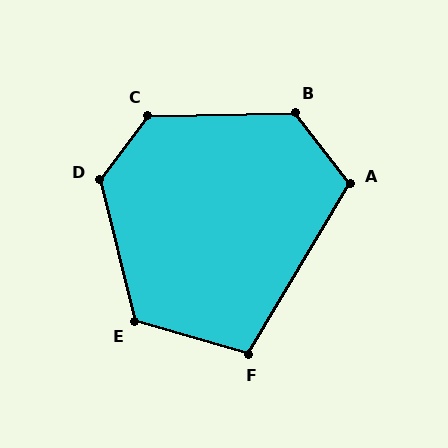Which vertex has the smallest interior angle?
F, at approximately 105 degrees.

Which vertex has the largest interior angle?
D, at approximately 129 degrees.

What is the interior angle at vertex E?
Approximately 120 degrees (obtuse).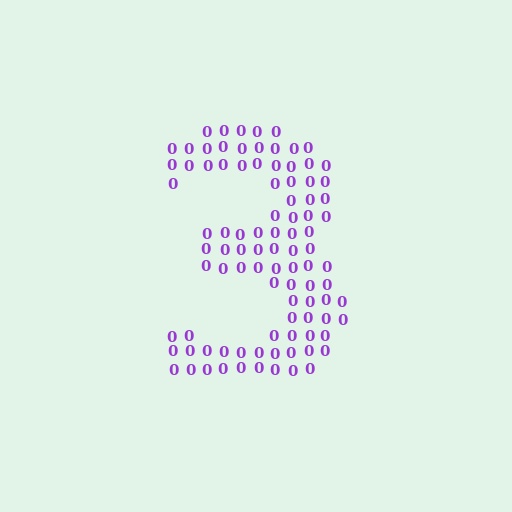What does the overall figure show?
The overall figure shows the digit 3.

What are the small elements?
The small elements are digit 0's.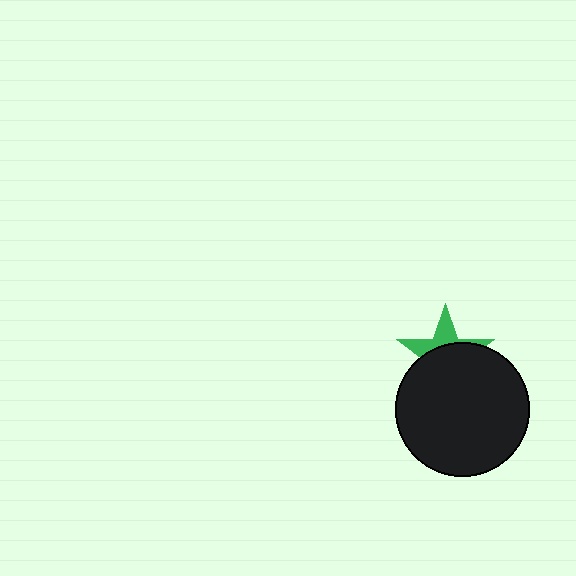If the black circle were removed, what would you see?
You would see the complete green star.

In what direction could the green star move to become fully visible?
The green star could move up. That would shift it out from behind the black circle entirely.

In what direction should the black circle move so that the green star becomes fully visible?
The black circle should move down. That is the shortest direction to clear the overlap and leave the green star fully visible.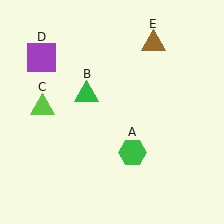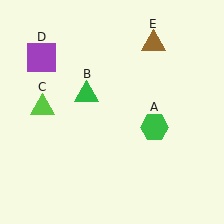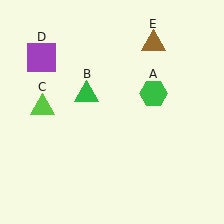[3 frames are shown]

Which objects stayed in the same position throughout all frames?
Green triangle (object B) and lime triangle (object C) and purple square (object D) and brown triangle (object E) remained stationary.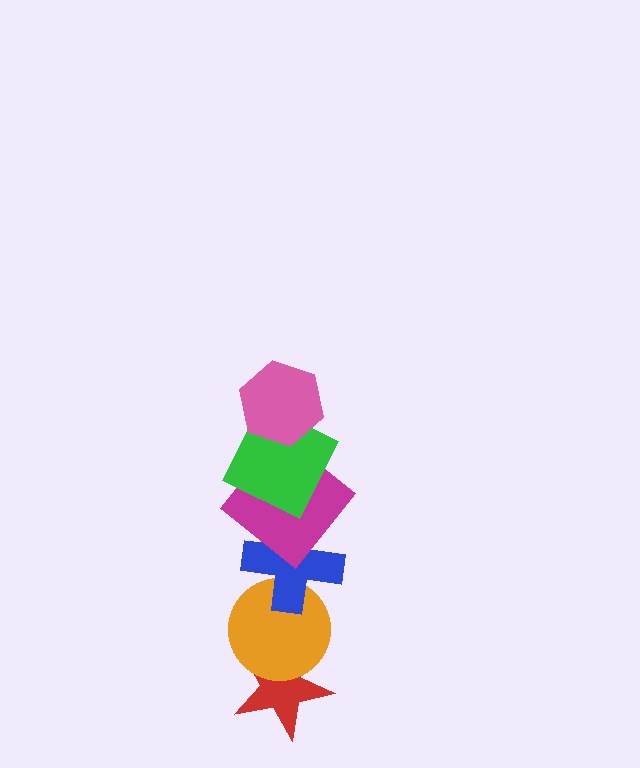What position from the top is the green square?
The green square is 2nd from the top.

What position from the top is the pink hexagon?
The pink hexagon is 1st from the top.